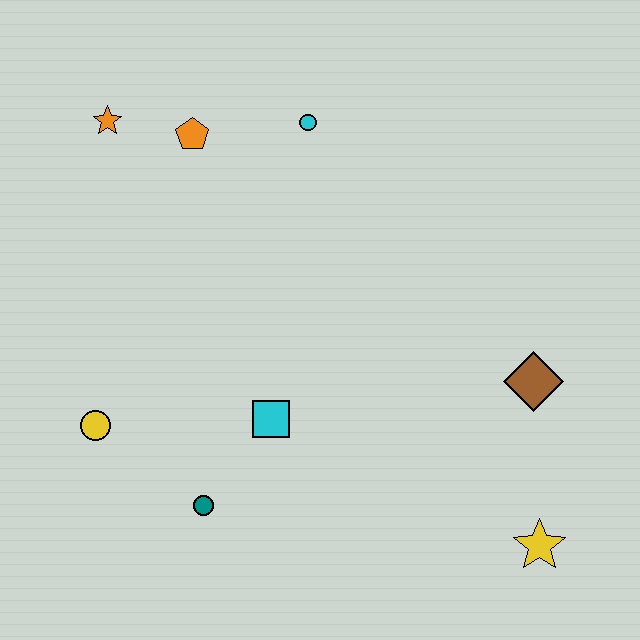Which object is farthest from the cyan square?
The orange star is farthest from the cyan square.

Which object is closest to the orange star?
The orange pentagon is closest to the orange star.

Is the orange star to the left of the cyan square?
Yes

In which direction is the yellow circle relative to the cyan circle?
The yellow circle is below the cyan circle.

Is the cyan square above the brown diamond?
No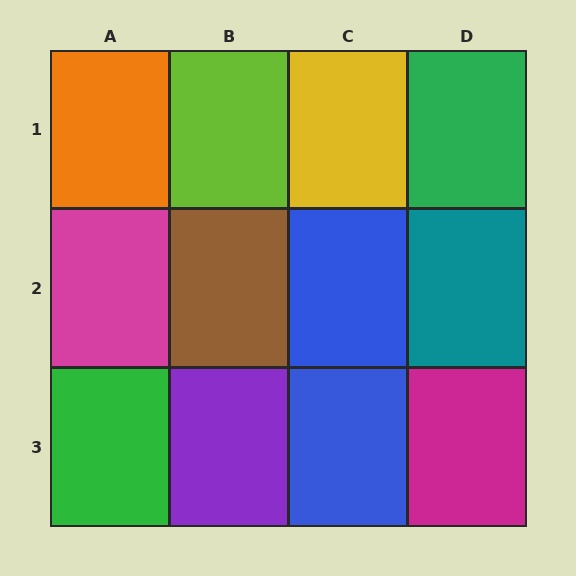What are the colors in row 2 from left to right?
Magenta, brown, blue, teal.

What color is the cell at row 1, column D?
Green.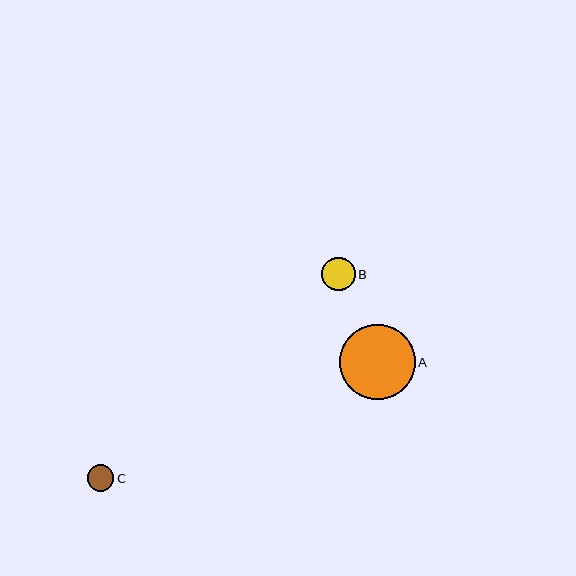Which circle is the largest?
Circle A is the largest with a size of approximately 75 pixels.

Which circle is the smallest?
Circle C is the smallest with a size of approximately 27 pixels.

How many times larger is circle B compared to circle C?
Circle B is approximately 1.2 times the size of circle C.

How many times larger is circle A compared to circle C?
Circle A is approximately 2.8 times the size of circle C.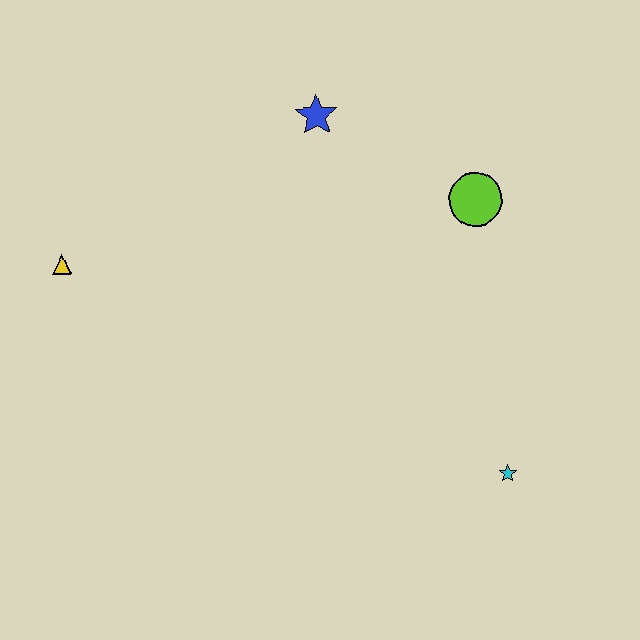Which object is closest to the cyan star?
The lime circle is closest to the cyan star.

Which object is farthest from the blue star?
The cyan star is farthest from the blue star.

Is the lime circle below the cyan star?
No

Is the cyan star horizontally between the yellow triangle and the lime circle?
No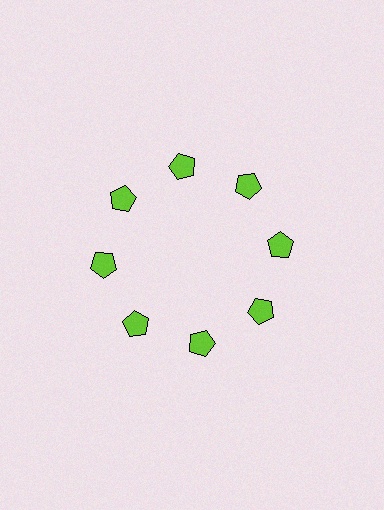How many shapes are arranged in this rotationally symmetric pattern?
There are 8 shapes, arranged in 8 groups of 1.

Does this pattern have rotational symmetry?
Yes, this pattern has 8-fold rotational symmetry. It looks the same after rotating 45 degrees around the center.